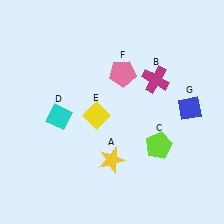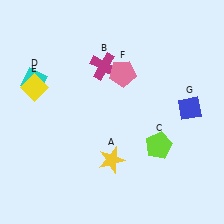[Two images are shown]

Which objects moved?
The objects that moved are: the magenta cross (B), the cyan diamond (D), the yellow diamond (E).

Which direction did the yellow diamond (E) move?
The yellow diamond (E) moved left.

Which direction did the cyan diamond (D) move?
The cyan diamond (D) moved up.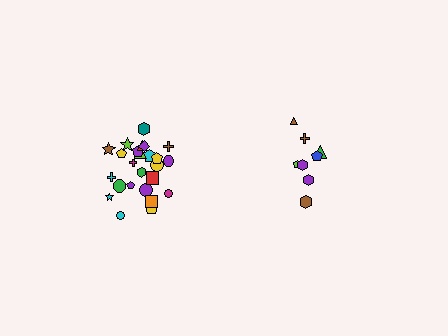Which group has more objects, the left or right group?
The left group.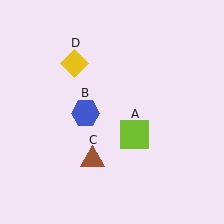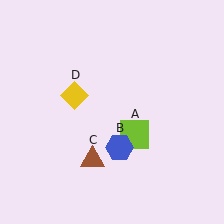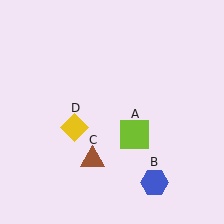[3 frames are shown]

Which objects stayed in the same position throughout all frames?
Lime square (object A) and brown triangle (object C) remained stationary.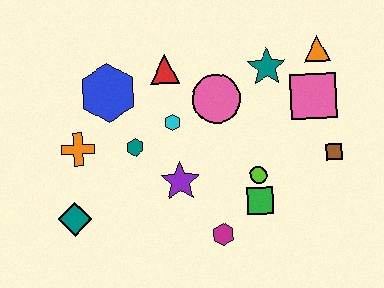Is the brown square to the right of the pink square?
Yes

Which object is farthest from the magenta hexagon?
The orange triangle is farthest from the magenta hexagon.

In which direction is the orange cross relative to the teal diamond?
The orange cross is above the teal diamond.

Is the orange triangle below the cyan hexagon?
No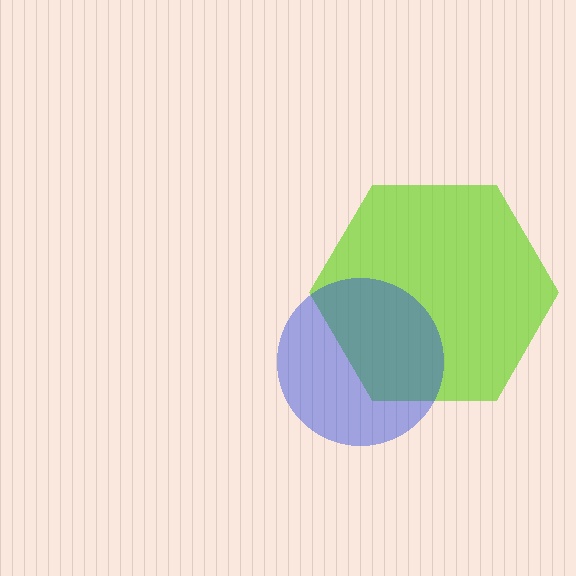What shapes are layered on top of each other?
The layered shapes are: a lime hexagon, a blue circle.